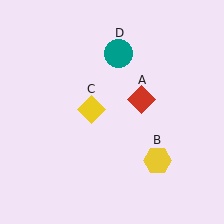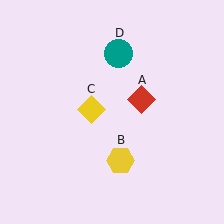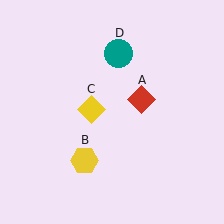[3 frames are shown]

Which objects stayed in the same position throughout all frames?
Red diamond (object A) and yellow diamond (object C) and teal circle (object D) remained stationary.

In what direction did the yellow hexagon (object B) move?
The yellow hexagon (object B) moved left.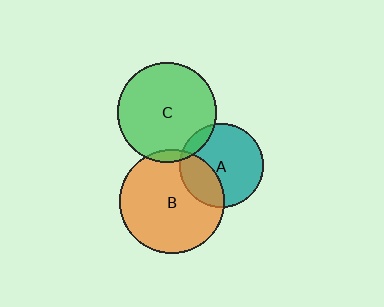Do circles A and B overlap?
Yes.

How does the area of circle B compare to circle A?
Approximately 1.5 times.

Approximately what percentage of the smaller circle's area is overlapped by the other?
Approximately 30%.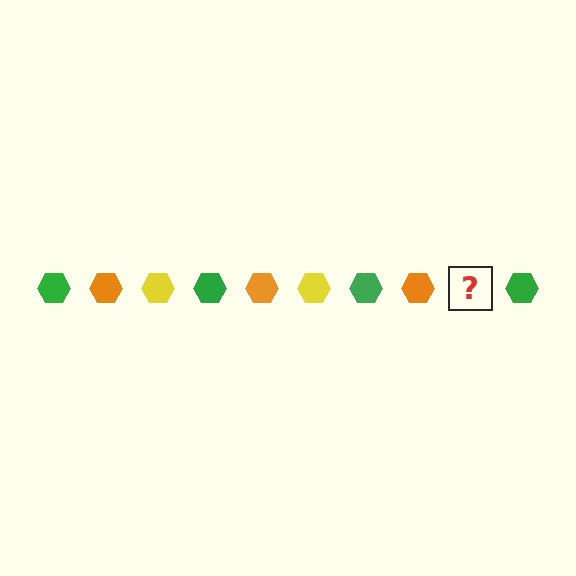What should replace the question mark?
The question mark should be replaced with a yellow hexagon.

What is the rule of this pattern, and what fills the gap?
The rule is that the pattern cycles through green, orange, yellow hexagons. The gap should be filled with a yellow hexagon.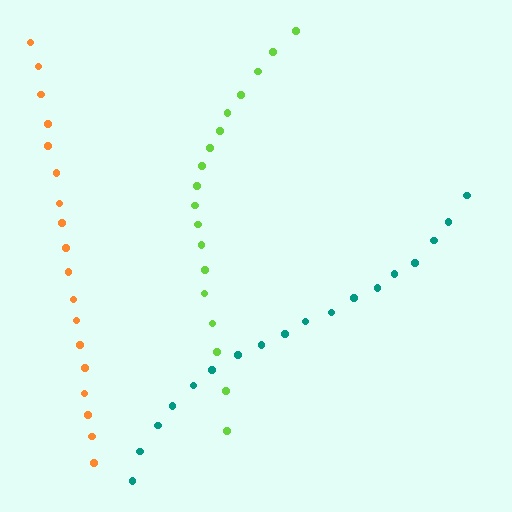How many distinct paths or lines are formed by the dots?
There are 3 distinct paths.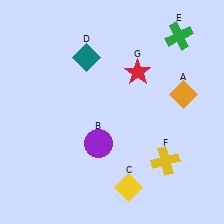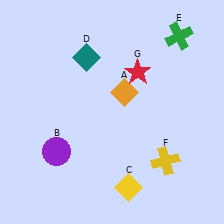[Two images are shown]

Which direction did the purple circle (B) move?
The purple circle (B) moved left.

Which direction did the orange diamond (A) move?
The orange diamond (A) moved left.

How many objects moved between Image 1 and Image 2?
2 objects moved between the two images.